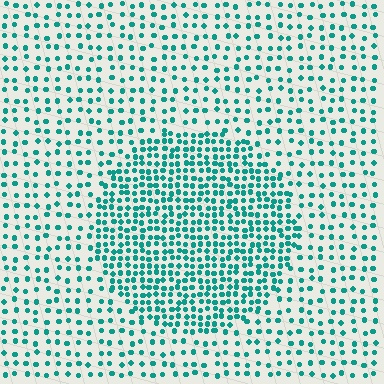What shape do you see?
I see a circle.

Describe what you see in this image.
The image contains small teal elements arranged at two different densities. A circle-shaped region is visible where the elements are more densely packed than the surrounding area.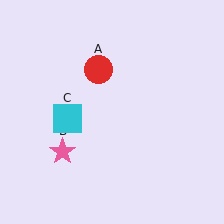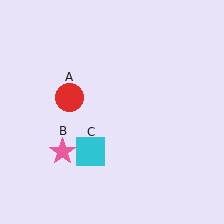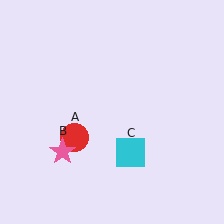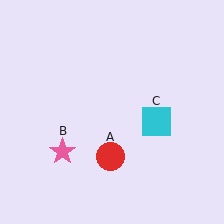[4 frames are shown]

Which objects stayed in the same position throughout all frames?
Pink star (object B) remained stationary.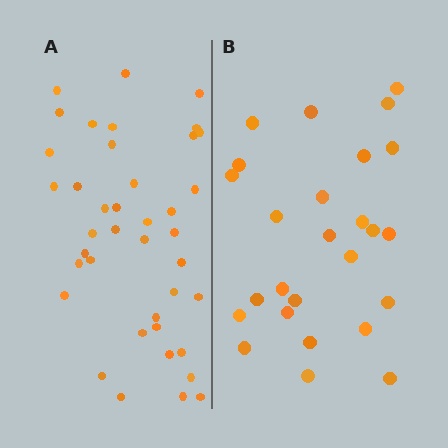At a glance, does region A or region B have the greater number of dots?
Region A (the left region) has more dots.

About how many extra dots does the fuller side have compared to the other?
Region A has approximately 15 more dots than region B.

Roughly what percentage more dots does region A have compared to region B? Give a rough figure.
About 55% more.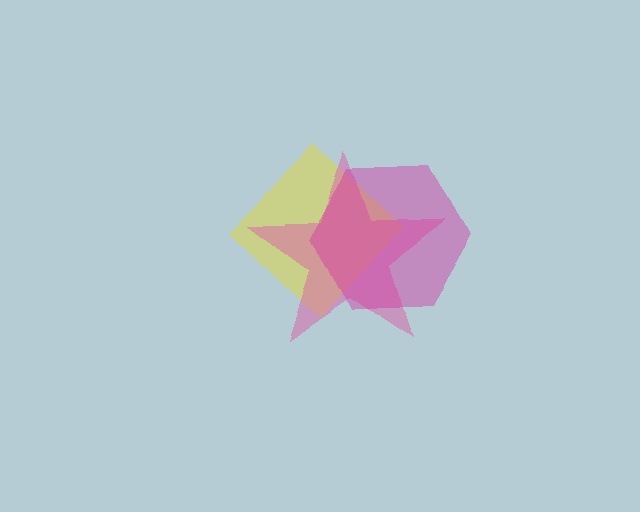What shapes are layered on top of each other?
The layered shapes are: a yellow diamond, a pink star, a magenta hexagon.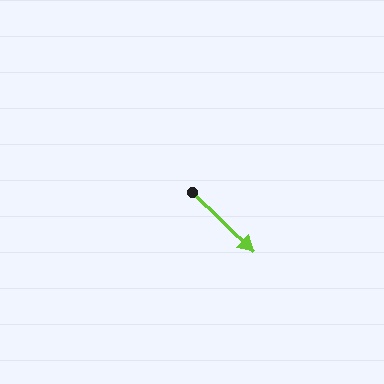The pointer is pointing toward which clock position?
Roughly 4 o'clock.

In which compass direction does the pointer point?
Southeast.